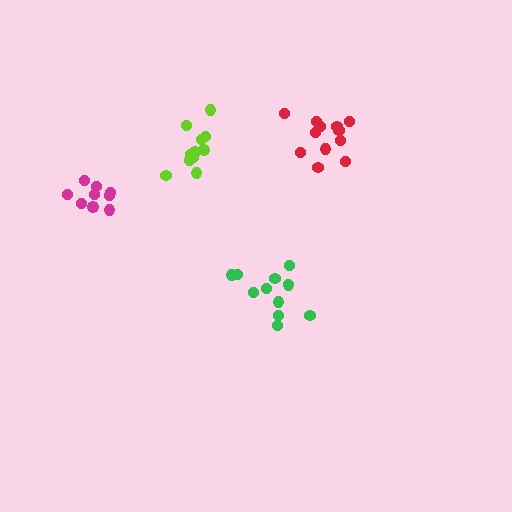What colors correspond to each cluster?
The clusters are colored: red, lime, magenta, green.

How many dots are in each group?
Group 1: 12 dots, Group 2: 11 dots, Group 3: 9 dots, Group 4: 12 dots (44 total).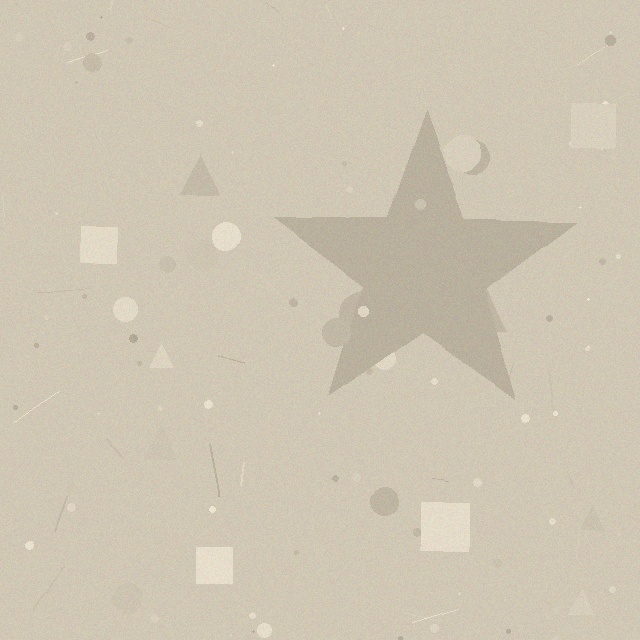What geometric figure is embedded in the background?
A star is embedded in the background.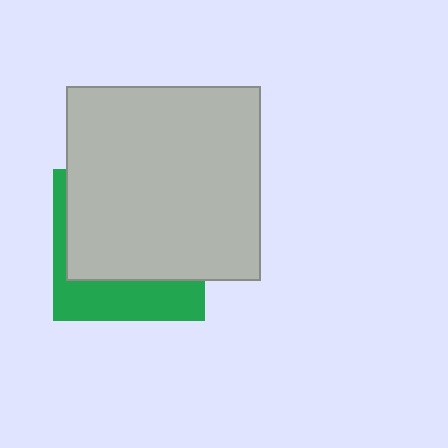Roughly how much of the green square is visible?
A small part of it is visible (roughly 32%).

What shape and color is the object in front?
The object in front is a light gray square.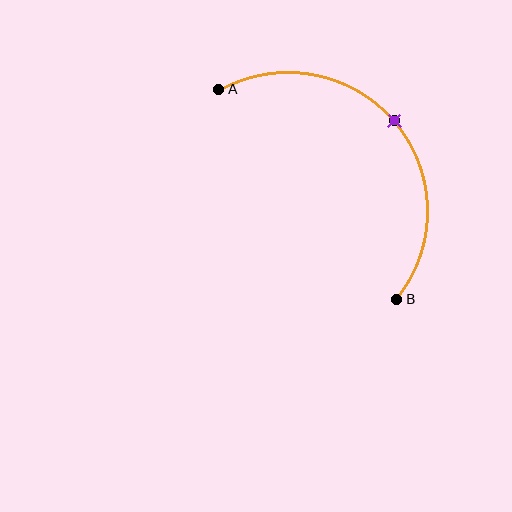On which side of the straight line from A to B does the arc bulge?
The arc bulges above and to the right of the straight line connecting A and B.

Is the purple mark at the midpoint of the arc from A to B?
Yes. The purple mark lies on the arc at equal arc-length from both A and B — it is the arc midpoint.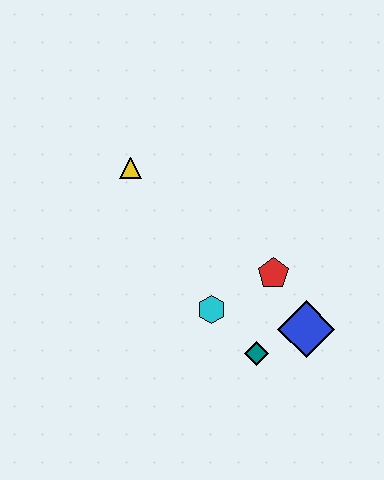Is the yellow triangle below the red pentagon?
No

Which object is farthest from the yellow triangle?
The blue diamond is farthest from the yellow triangle.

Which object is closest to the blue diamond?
The teal diamond is closest to the blue diamond.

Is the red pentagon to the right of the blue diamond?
No